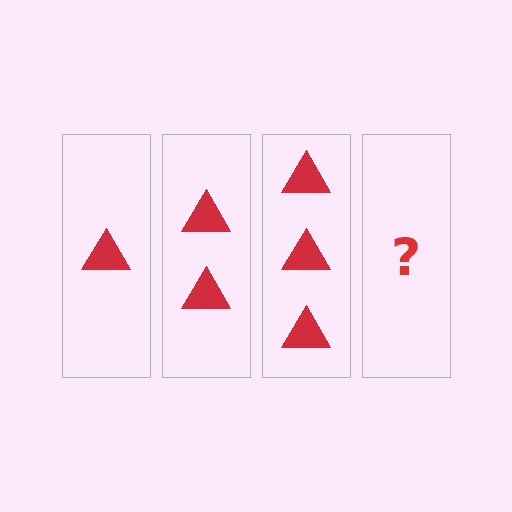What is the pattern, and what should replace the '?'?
The pattern is that each step adds one more triangle. The '?' should be 4 triangles.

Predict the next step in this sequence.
The next step is 4 triangles.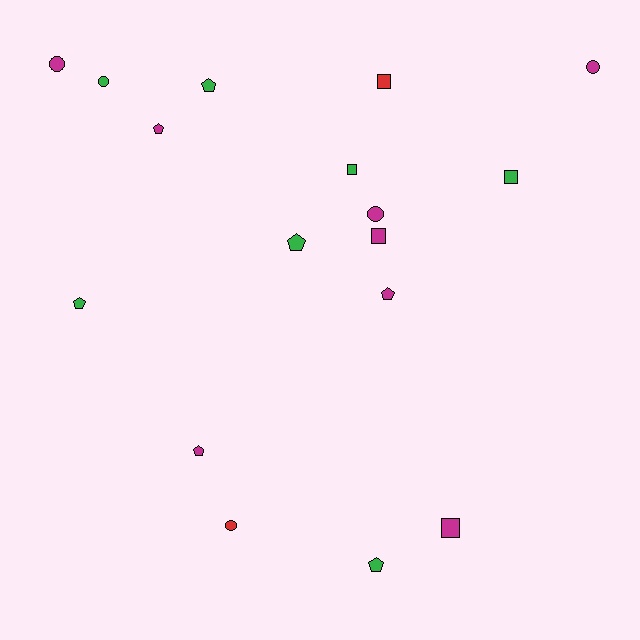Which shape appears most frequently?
Pentagon, with 7 objects.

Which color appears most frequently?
Magenta, with 8 objects.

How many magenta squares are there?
There are 2 magenta squares.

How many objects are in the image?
There are 17 objects.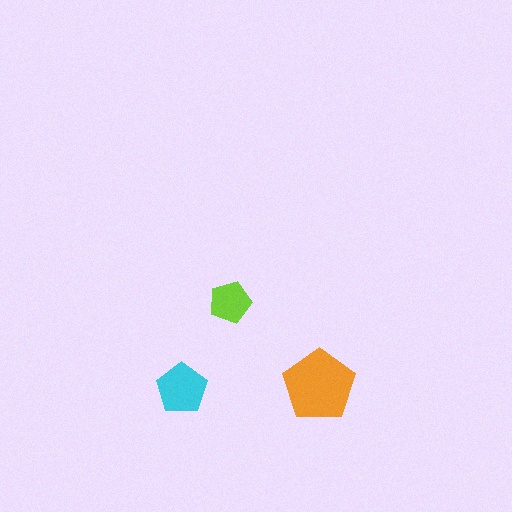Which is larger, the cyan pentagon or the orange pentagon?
The orange one.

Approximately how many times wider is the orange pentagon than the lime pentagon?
About 1.5 times wider.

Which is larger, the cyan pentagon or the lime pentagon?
The cyan one.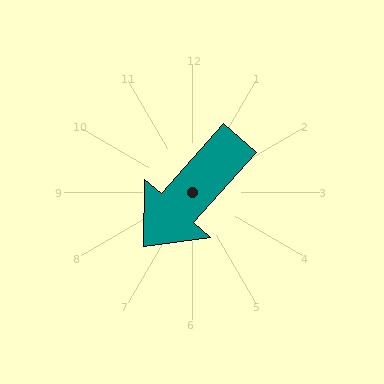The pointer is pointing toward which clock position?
Roughly 7 o'clock.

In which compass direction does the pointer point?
Southwest.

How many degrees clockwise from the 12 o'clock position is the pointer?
Approximately 222 degrees.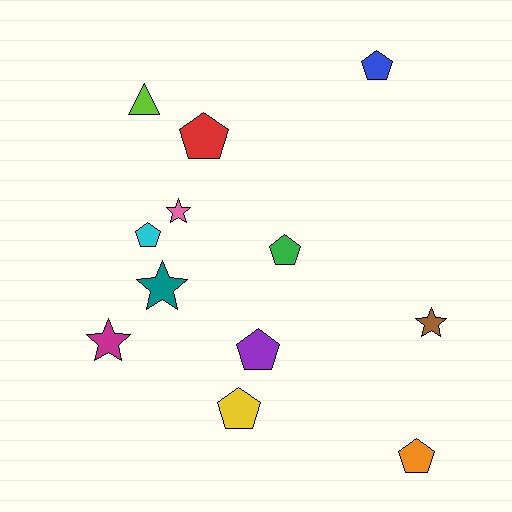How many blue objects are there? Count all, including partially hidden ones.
There is 1 blue object.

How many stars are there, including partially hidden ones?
There are 4 stars.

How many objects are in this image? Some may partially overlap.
There are 12 objects.